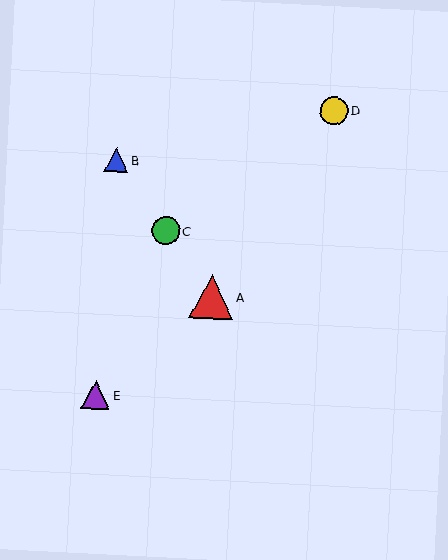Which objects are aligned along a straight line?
Objects A, B, C are aligned along a straight line.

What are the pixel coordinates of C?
Object C is at (165, 231).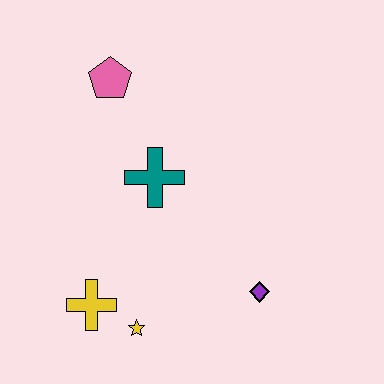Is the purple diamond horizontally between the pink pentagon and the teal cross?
No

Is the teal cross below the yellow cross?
No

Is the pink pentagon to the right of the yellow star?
No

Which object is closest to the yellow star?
The yellow cross is closest to the yellow star.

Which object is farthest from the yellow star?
The pink pentagon is farthest from the yellow star.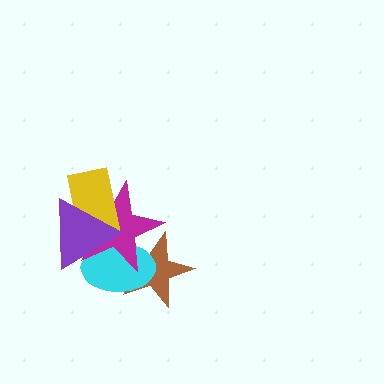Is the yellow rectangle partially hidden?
Yes, it is partially covered by another shape.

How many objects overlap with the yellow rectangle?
2 objects overlap with the yellow rectangle.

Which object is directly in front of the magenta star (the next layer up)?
The yellow rectangle is directly in front of the magenta star.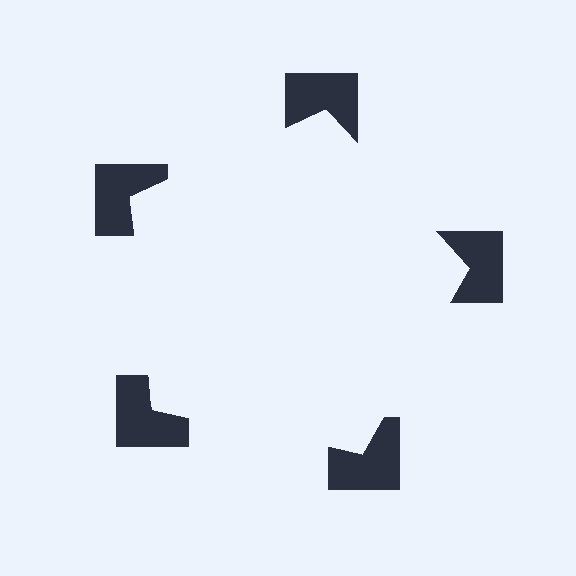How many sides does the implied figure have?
5 sides.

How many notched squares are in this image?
There are 5 — one at each vertex of the illusory pentagon.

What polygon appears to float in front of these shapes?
An illusory pentagon — its edges are inferred from the aligned wedge cuts in the notched squares, not physically drawn.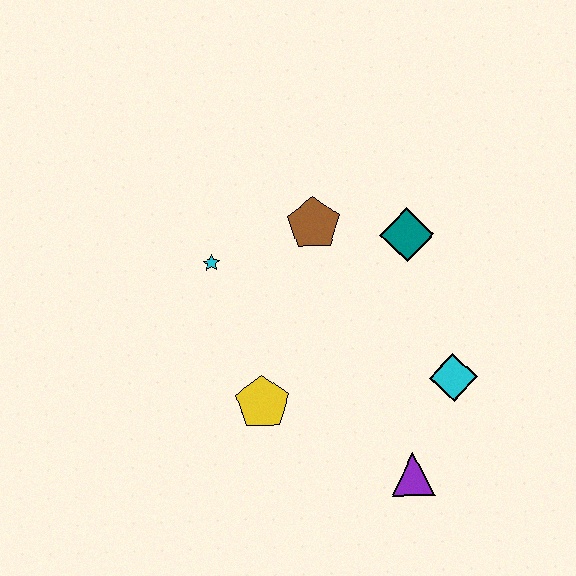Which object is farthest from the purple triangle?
The cyan star is farthest from the purple triangle.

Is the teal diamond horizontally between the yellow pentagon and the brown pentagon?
No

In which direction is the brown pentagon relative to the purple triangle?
The brown pentagon is above the purple triangle.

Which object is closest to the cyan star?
The brown pentagon is closest to the cyan star.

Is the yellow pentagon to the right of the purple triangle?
No